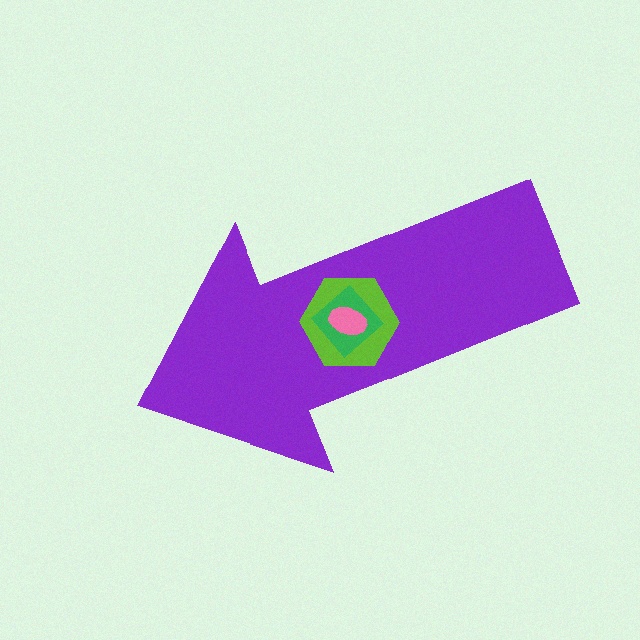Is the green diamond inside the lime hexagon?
Yes.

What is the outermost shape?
The purple arrow.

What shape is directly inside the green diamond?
The pink ellipse.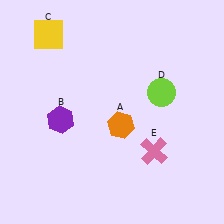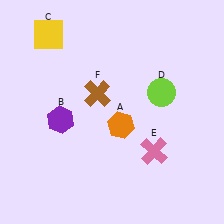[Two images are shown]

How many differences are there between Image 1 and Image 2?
There is 1 difference between the two images.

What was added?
A brown cross (F) was added in Image 2.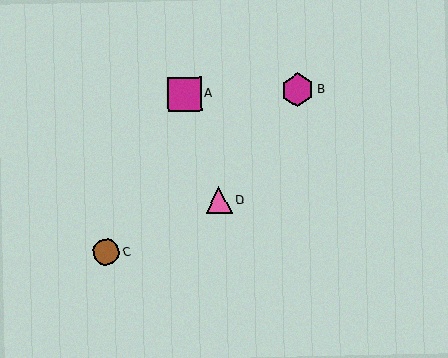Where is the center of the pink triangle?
The center of the pink triangle is at (219, 200).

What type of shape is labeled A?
Shape A is a magenta square.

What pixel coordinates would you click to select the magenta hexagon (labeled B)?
Click at (298, 90) to select the magenta hexagon B.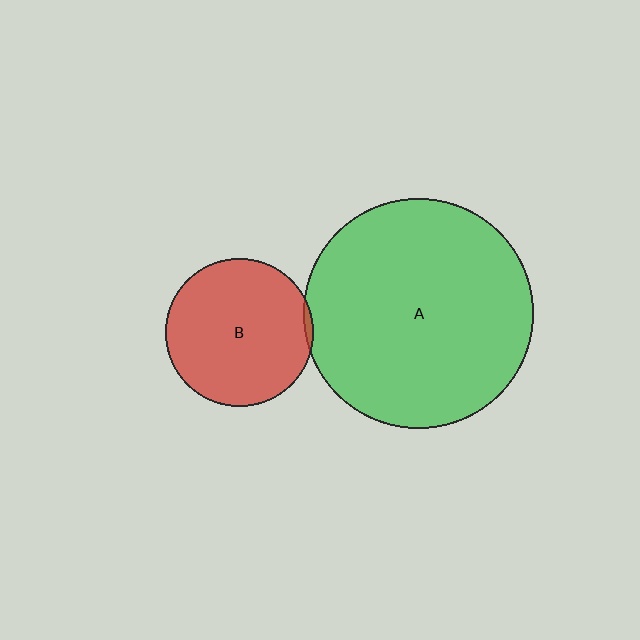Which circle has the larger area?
Circle A (green).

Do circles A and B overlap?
Yes.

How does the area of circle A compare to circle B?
Approximately 2.4 times.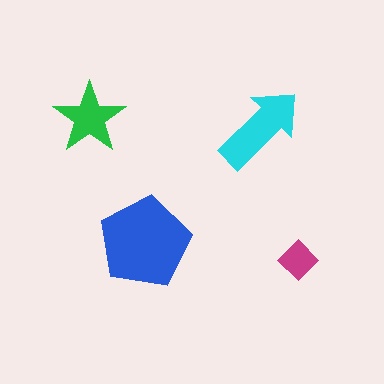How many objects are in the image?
There are 4 objects in the image.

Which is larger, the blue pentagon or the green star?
The blue pentagon.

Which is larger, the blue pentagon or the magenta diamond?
The blue pentagon.